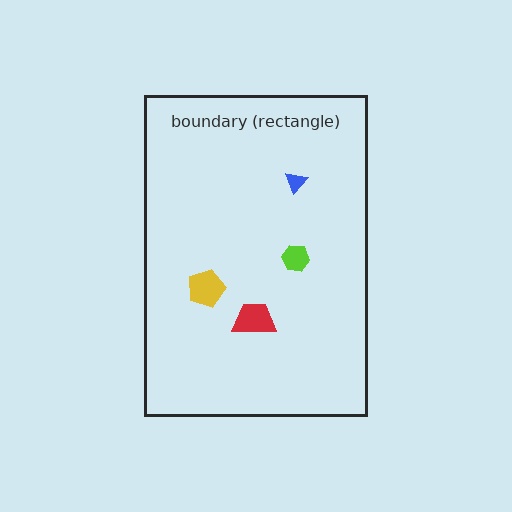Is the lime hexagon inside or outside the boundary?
Inside.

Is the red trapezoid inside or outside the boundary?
Inside.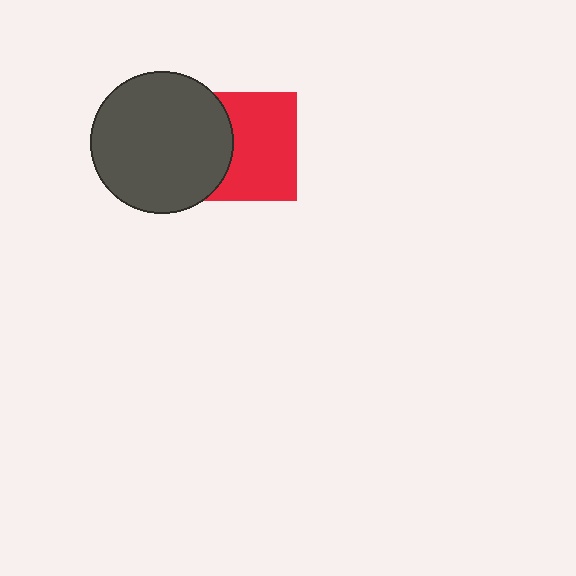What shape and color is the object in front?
The object in front is a dark gray circle.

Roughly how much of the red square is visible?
Most of it is visible (roughly 66%).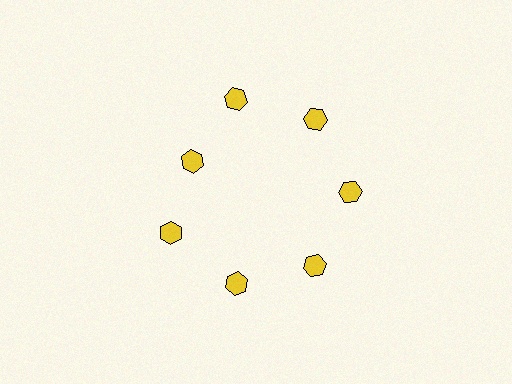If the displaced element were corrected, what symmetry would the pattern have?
It would have 7-fold rotational symmetry — the pattern would map onto itself every 51 degrees.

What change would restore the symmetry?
The symmetry would be restored by moving it outward, back onto the ring so that all 7 hexagons sit at equal angles and equal distance from the center.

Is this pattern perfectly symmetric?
No. The 7 yellow hexagons are arranged in a ring, but one element near the 10 o'clock position is pulled inward toward the center, breaking the 7-fold rotational symmetry.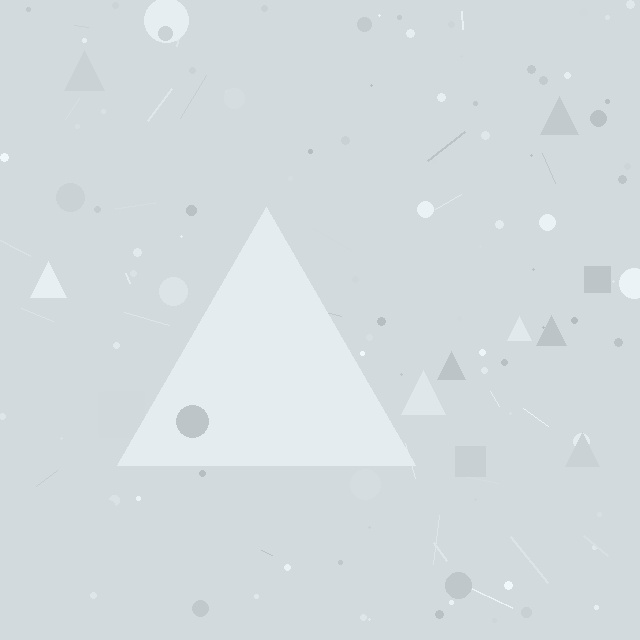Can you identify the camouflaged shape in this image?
The camouflaged shape is a triangle.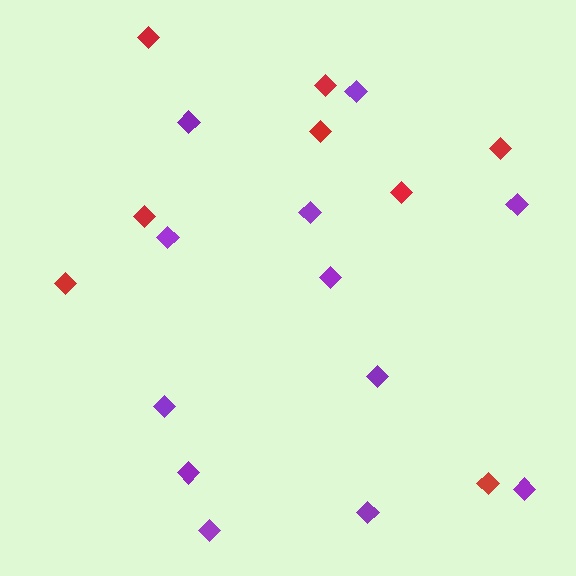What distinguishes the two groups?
There are 2 groups: one group of red diamonds (8) and one group of purple diamonds (12).